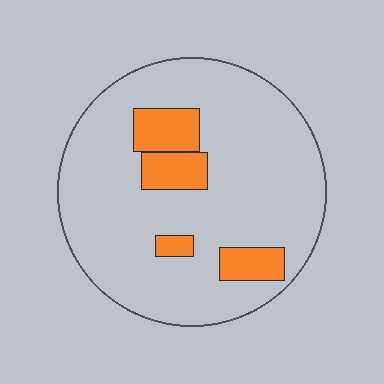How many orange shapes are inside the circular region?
4.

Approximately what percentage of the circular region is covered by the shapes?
Approximately 15%.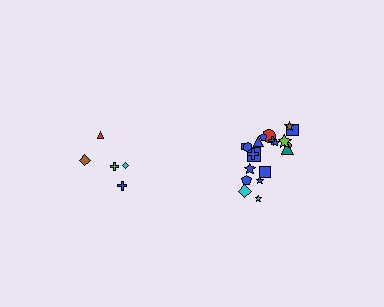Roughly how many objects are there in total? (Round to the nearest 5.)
Roughly 25 objects in total.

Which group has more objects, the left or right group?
The right group.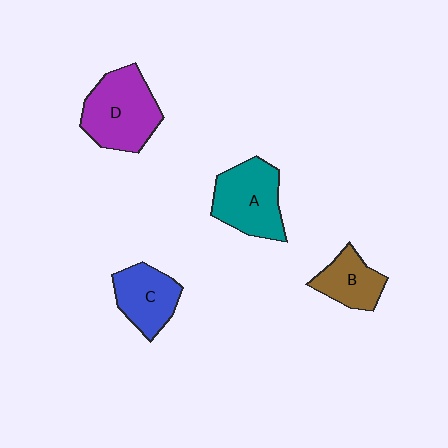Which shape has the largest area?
Shape D (purple).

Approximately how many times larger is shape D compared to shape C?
Approximately 1.4 times.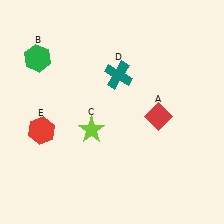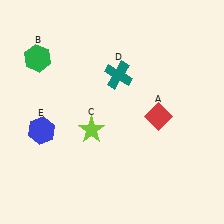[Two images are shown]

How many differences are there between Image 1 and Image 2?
There is 1 difference between the two images.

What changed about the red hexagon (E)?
In Image 1, E is red. In Image 2, it changed to blue.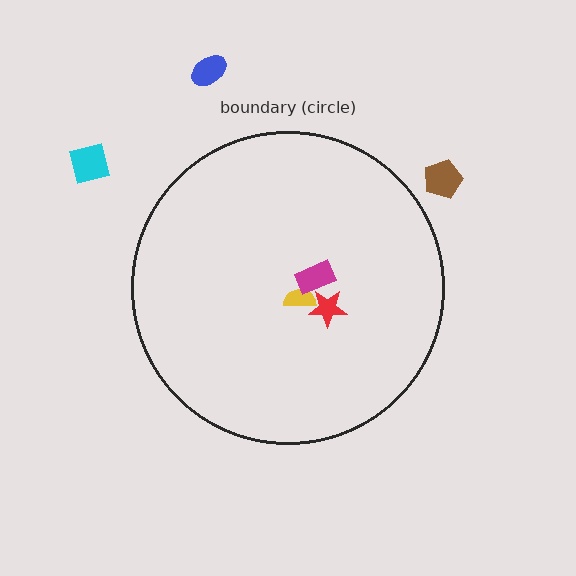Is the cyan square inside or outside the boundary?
Outside.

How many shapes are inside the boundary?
3 inside, 3 outside.